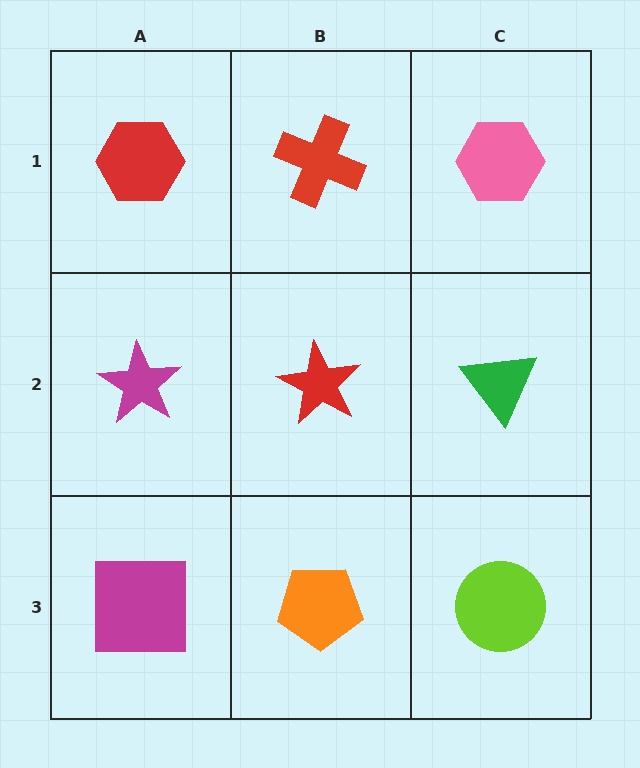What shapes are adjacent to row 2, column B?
A red cross (row 1, column B), an orange pentagon (row 3, column B), a magenta star (row 2, column A), a green triangle (row 2, column C).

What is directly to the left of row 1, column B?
A red hexagon.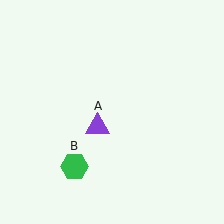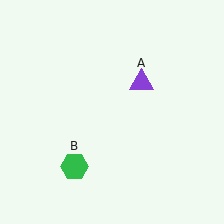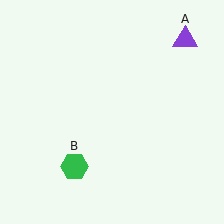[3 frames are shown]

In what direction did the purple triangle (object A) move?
The purple triangle (object A) moved up and to the right.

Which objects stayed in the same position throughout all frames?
Green hexagon (object B) remained stationary.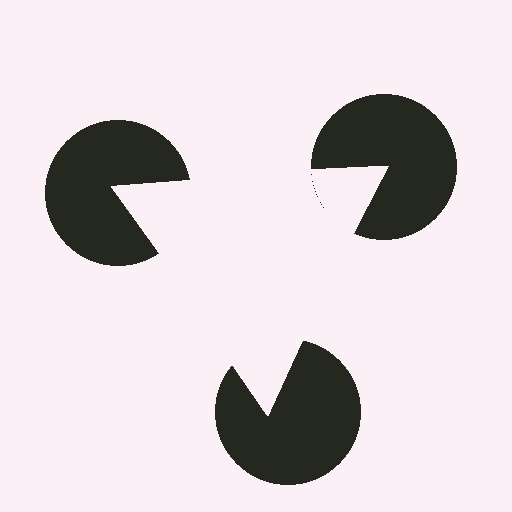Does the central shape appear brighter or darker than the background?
It typically appears slightly brighter than the background, even though no actual brightness change is drawn.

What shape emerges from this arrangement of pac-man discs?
An illusory triangle — its edges are inferred from the aligned wedge cuts in the pac-man discs, not physically drawn.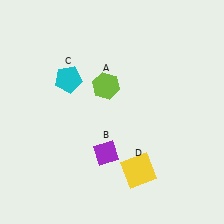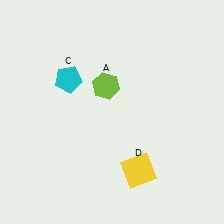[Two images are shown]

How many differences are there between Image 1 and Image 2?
There is 1 difference between the two images.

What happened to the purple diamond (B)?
The purple diamond (B) was removed in Image 2. It was in the bottom-left area of Image 1.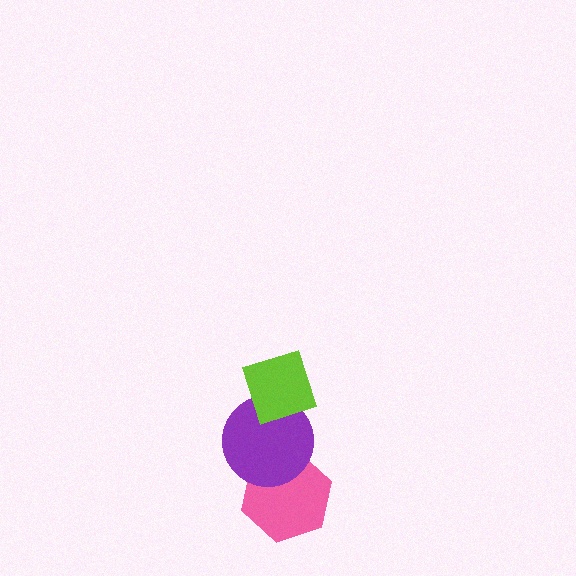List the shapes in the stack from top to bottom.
From top to bottom: the lime diamond, the purple circle, the pink hexagon.